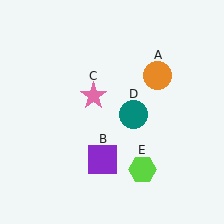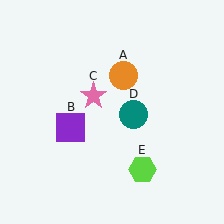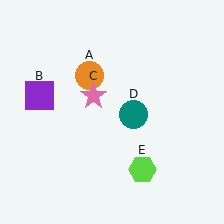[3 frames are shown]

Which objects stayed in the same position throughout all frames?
Pink star (object C) and teal circle (object D) and lime hexagon (object E) remained stationary.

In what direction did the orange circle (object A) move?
The orange circle (object A) moved left.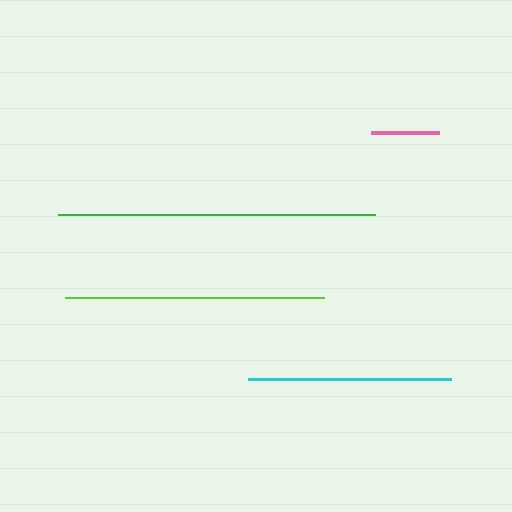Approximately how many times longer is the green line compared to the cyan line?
The green line is approximately 1.6 times the length of the cyan line.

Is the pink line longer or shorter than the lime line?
The lime line is longer than the pink line.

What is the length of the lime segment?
The lime segment is approximately 259 pixels long.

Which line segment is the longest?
The green line is the longest at approximately 316 pixels.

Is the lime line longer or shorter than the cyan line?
The lime line is longer than the cyan line.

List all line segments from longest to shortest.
From longest to shortest: green, lime, cyan, pink.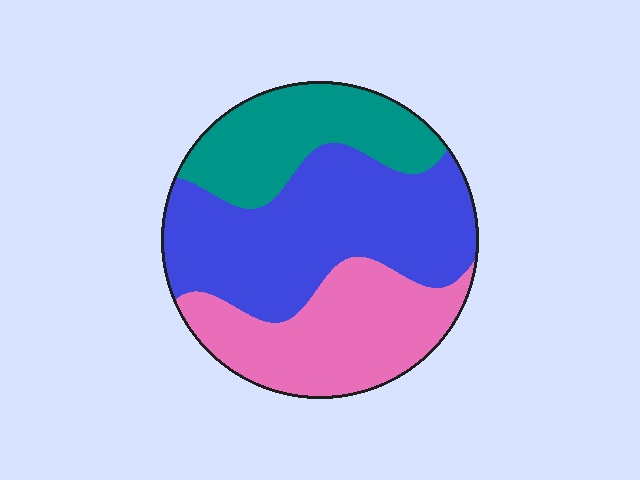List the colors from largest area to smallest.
From largest to smallest: blue, pink, teal.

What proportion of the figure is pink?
Pink takes up between a sixth and a third of the figure.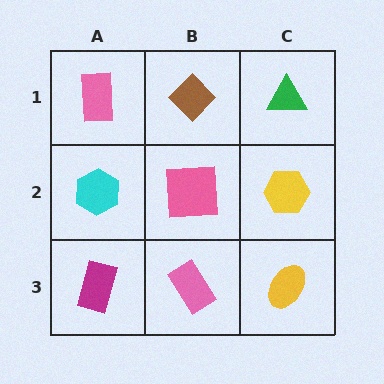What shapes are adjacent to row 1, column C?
A yellow hexagon (row 2, column C), a brown diamond (row 1, column B).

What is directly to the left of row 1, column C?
A brown diamond.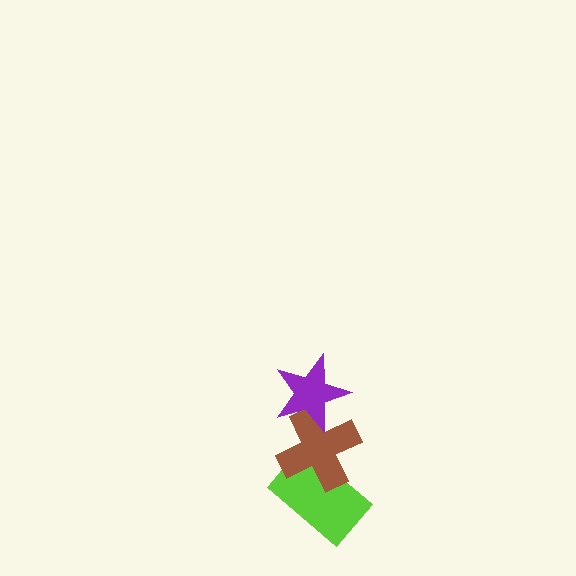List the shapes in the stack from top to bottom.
From top to bottom: the purple star, the brown cross, the lime rectangle.